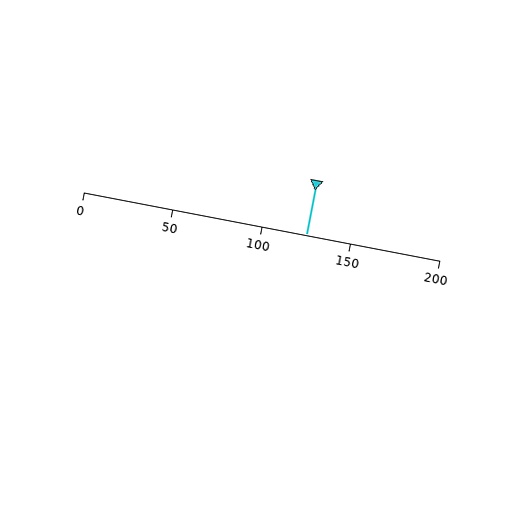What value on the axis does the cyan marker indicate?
The marker indicates approximately 125.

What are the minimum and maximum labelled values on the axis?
The axis runs from 0 to 200.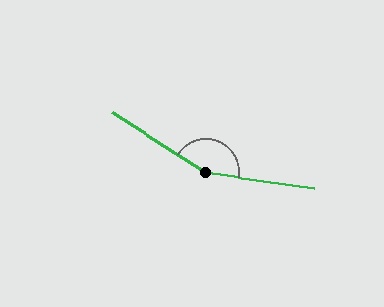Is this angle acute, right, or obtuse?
It is obtuse.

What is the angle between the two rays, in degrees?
Approximately 156 degrees.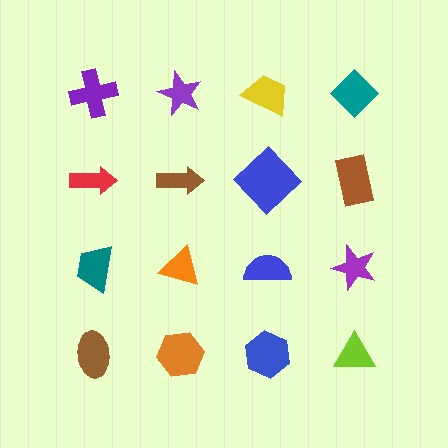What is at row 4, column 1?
A brown ellipse.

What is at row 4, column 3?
A blue hexagon.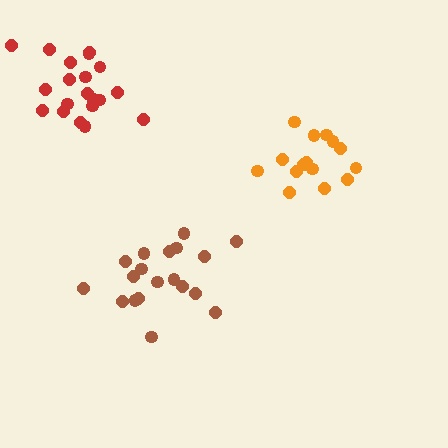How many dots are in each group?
Group 1: 19 dots, Group 2: 15 dots, Group 3: 20 dots (54 total).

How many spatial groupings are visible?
There are 3 spatial groupings.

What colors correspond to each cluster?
The clusters are colored: brown, orange, red.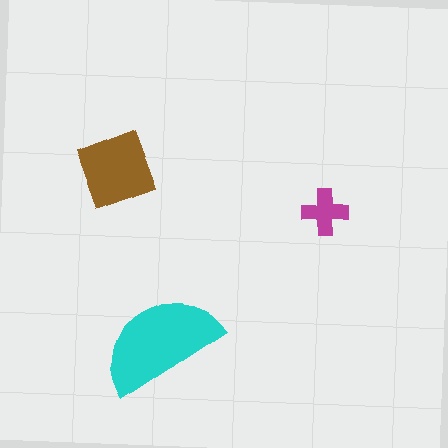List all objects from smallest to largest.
The magenta cross, the brown diamond, the cyan semicircle.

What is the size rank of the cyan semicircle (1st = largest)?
1st.